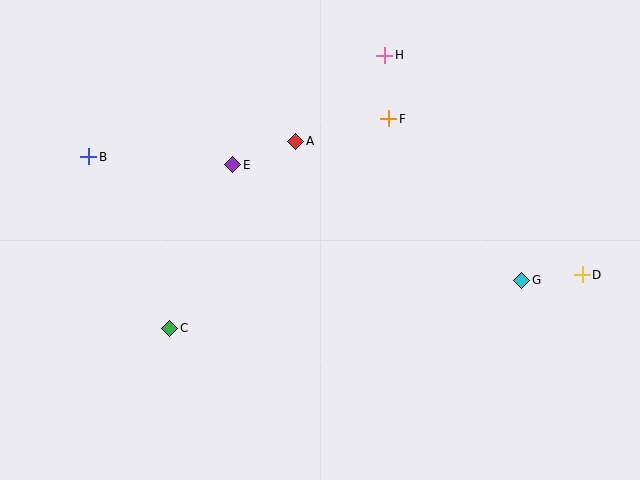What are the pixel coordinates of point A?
Point A is at (296, 141).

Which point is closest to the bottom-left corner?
Point C is closest to the bottom-left corner.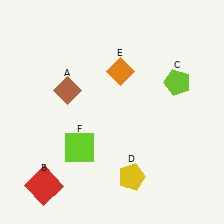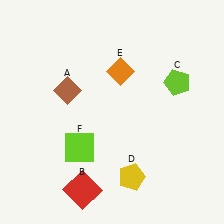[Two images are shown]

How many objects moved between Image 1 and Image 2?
1 object moved between the two images.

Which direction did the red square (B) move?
The red square (B) moved right.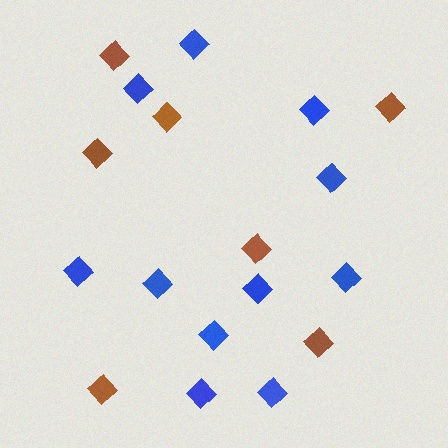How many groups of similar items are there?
There are 2 groups: one group of brown diamonds (7) and one group of blue diamonds (11).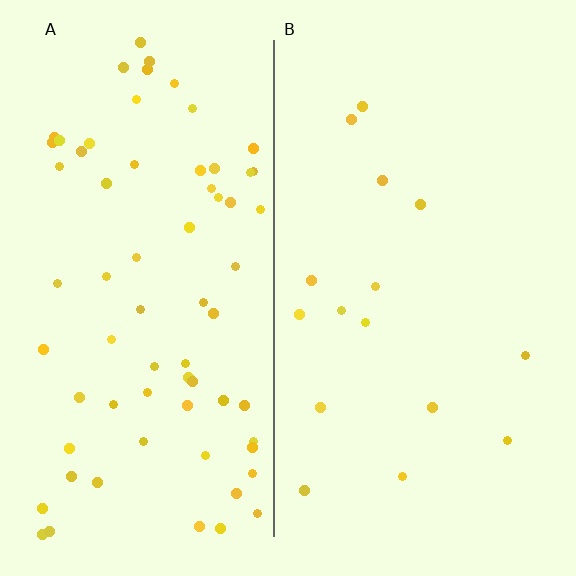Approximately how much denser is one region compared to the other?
Approximately 4.4× — region A over region B.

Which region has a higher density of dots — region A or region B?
A (the left).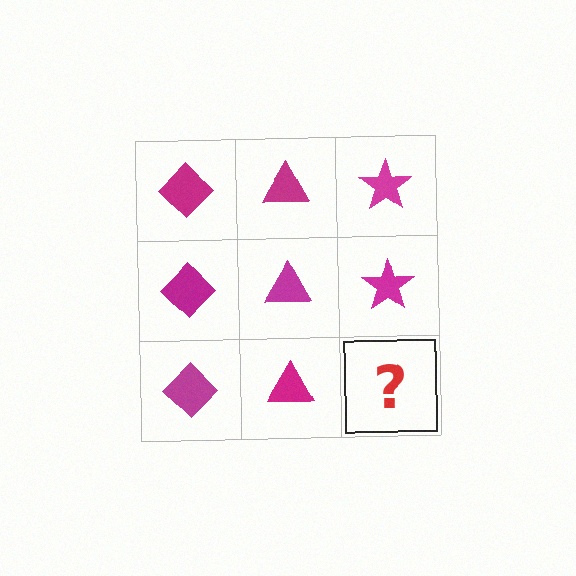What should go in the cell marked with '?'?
The missing cell should contain a magenta star.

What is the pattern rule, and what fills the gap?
The rule is that each column has a consistent shape. The gap should be filled with a magenta star.